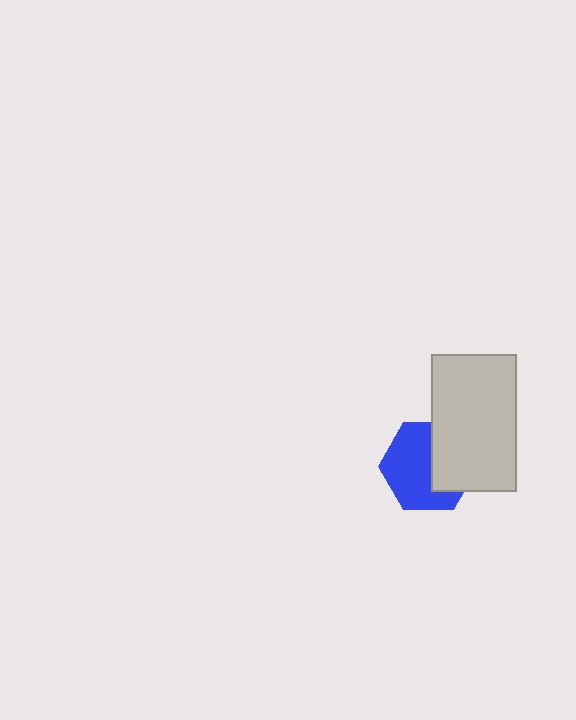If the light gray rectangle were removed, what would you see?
You would see the complete blue hexagon.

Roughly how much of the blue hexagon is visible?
About half of it is visible (roughly 61%).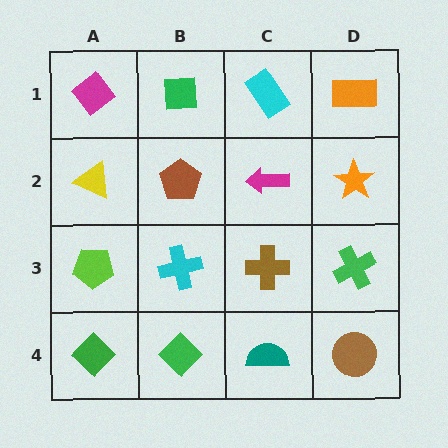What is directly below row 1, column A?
A yellow triangle.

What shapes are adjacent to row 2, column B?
A green square (row 1, column B), a cyan cross (row 3, column B), a yellow triangle (row 2, column A), a magenta arrow (row 2, column C).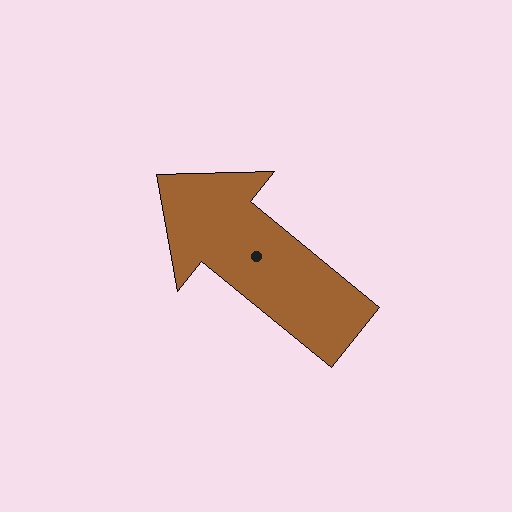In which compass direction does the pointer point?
Northwest.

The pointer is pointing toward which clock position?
Roughly 10 o'clock.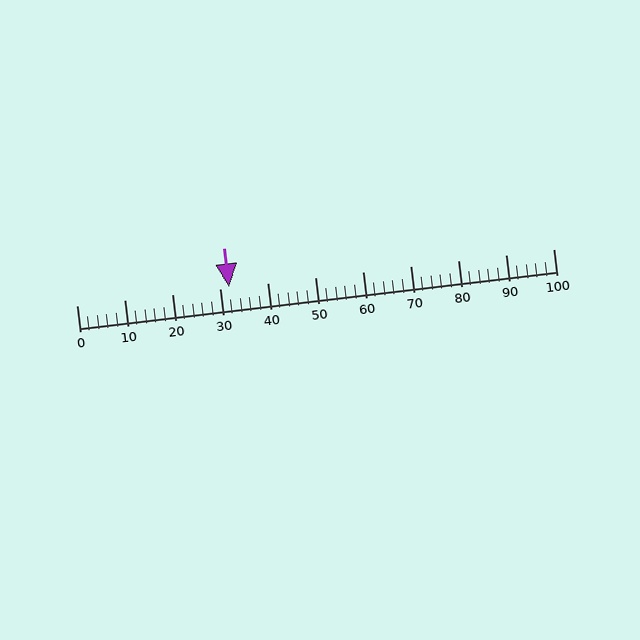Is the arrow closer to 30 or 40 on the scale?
The arrow is closer to 30.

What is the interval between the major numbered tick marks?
The major tick marks are spaced 10 units apart.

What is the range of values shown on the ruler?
The ruler shows values from 0 to 100.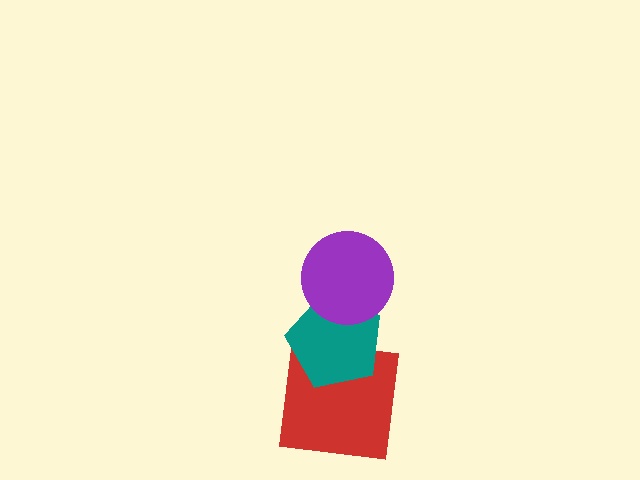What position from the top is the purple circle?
The purple circle is 1st from the top.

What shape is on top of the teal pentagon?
The purple circle is on top of the teal pentagon.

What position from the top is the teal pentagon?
The teal pentagon is 2nd from the top.